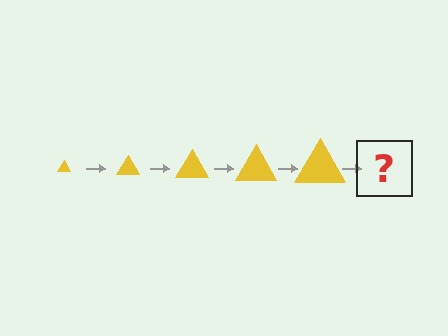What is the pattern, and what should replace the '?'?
The pattern is that the triangle gets progressively larger each step. The '?' should be a yellow triangle, larger than the previous one.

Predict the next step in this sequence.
The next step is a yellow triangle, larger than the previous one.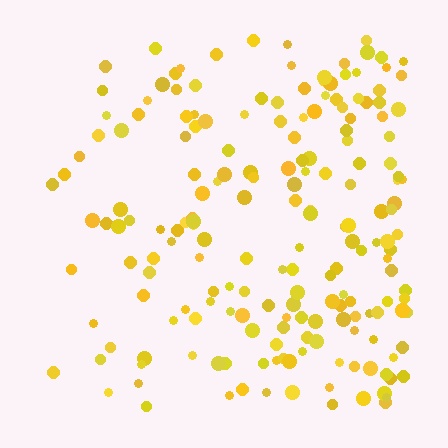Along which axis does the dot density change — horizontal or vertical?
Horizontal.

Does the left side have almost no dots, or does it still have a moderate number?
Still a moderate number, just noticeably fewer than the right.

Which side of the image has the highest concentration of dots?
The right.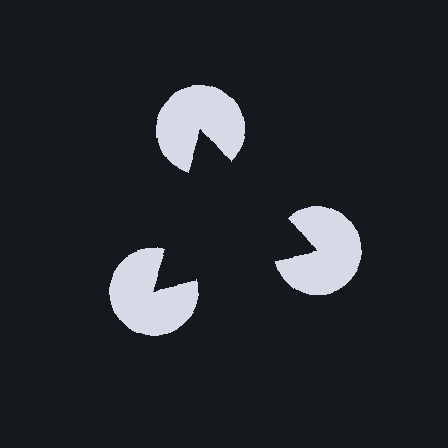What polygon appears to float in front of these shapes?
An illusory triangle — its edges are inferred from the aligned wedge cuts in the pac-man discs, not physically drawn.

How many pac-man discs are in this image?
There are 3 — one at each vertex of the illusory triangle.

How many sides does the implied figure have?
3 sides.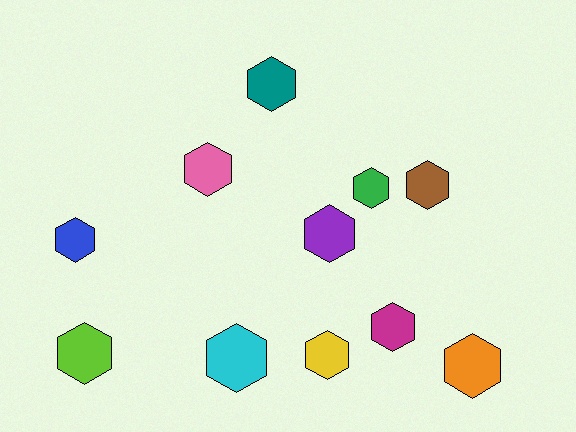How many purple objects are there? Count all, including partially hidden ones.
There is 1 purple object.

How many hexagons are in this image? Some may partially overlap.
There are 11 hexagons.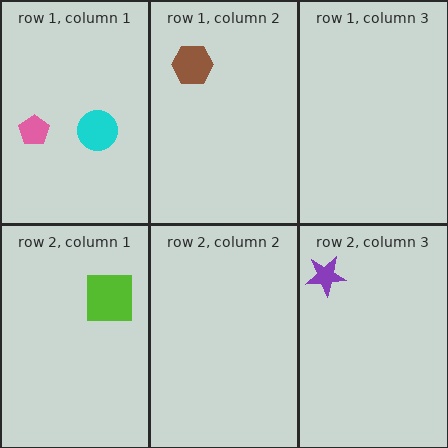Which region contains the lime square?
The row 2, column 1 region.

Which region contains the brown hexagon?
The row 1, column 2 region.